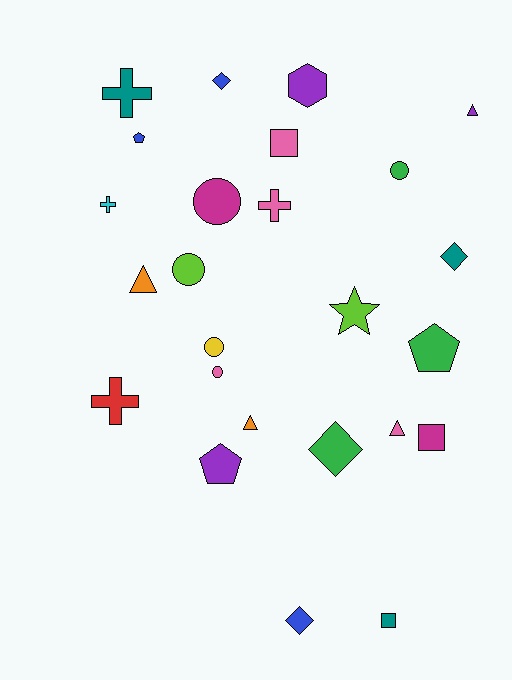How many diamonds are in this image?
There are 4 diamonds.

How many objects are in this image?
There are 25 objects.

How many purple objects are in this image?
There are 3 purple objects.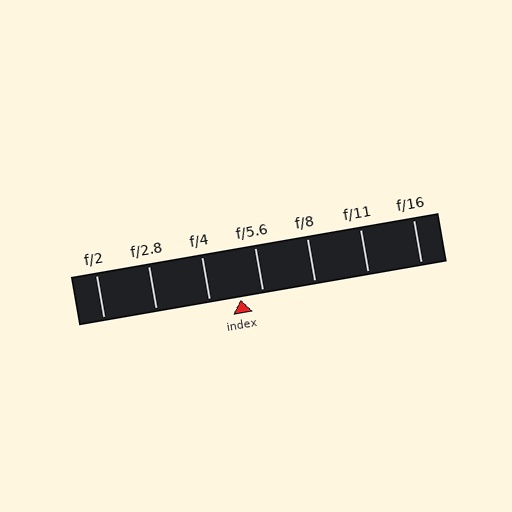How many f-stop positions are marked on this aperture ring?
There are 7 f-stop positions marked.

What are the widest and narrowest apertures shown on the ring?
The widest aperture shown is f/2 and the narrowest is f/16.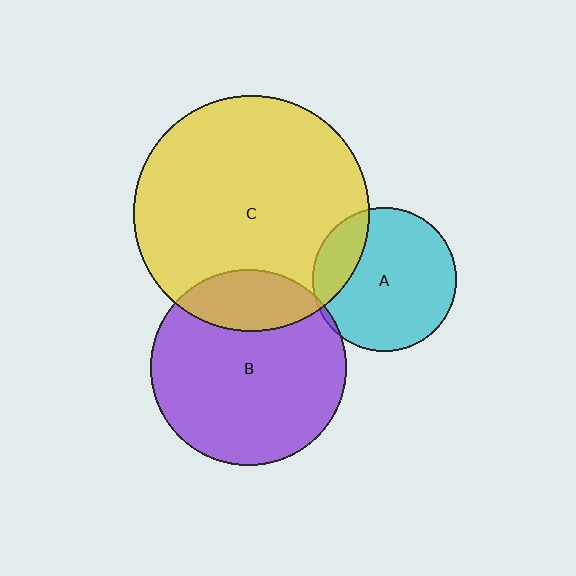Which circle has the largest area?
Circle C (yellow).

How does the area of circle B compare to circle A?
Approximately 1.8 times.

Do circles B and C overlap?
Yes.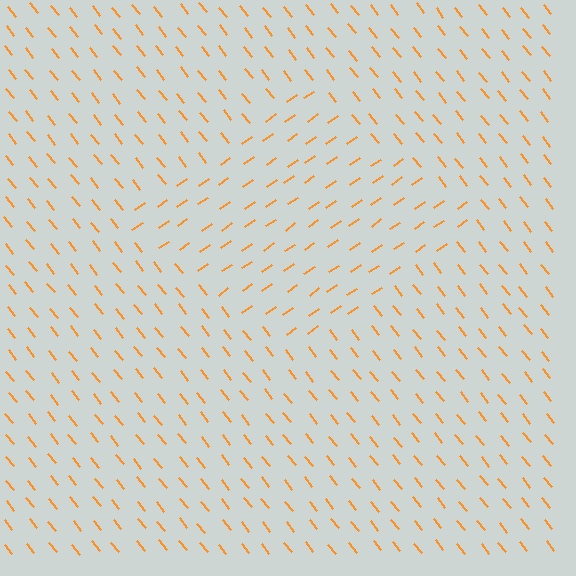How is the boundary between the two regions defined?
The boundary is defined purely by a change in line orientation (approximately 86 degrees difference). All lines are the same color and thickness.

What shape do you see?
I see a diamond.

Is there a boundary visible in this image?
Yes, there is a texture boundary formed by a change in line orientation.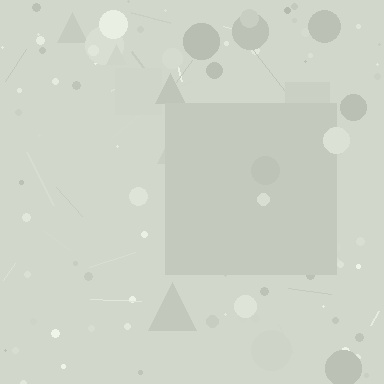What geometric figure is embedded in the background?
A square is embedded in the background.